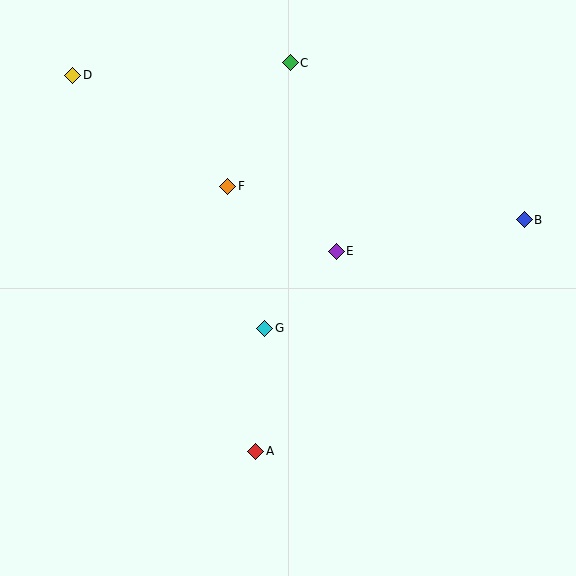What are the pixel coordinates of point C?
Point C is at (290, 63).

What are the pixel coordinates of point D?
Point D is at (73, 75).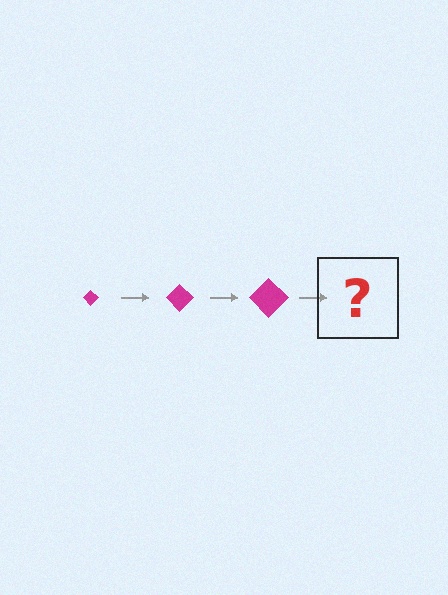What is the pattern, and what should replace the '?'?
The pattern is that the diamond gets progressively larger each step. The '?' should be a magenta diamond, larger than the previous one.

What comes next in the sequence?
The next element should be a magenta diamond, larger than the previous one.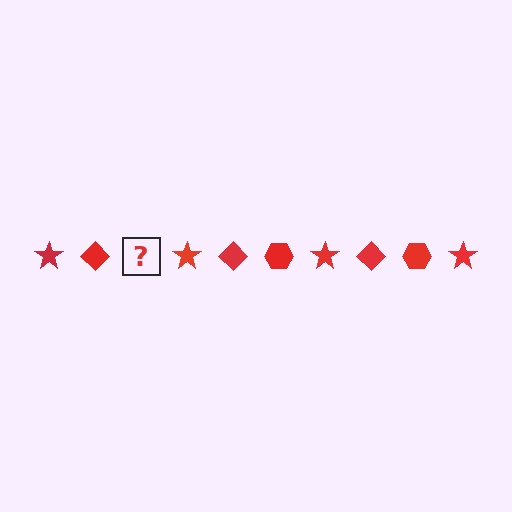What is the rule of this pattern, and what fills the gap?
The rule is that the pattern cycles through star, diamond, hexagon shapes in red. The gap should be filled with a red hexagon.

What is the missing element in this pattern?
The missing element is a red hexagon.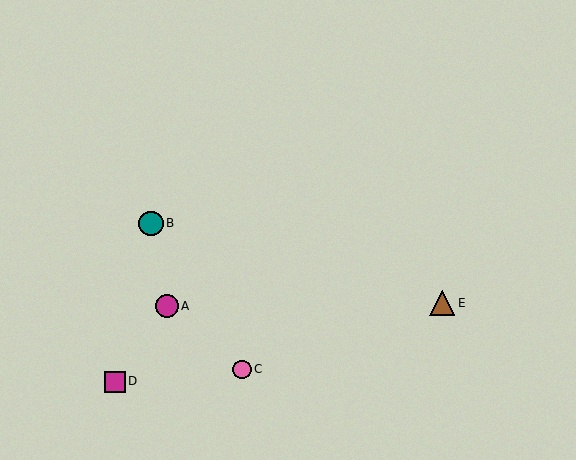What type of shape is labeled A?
Shape A is a magenta circle.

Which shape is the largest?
The brown triangle (labeled E) is the largest.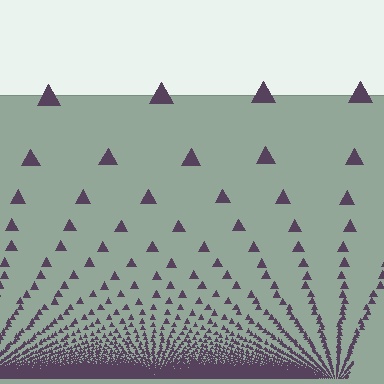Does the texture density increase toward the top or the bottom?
Density increases toward the bottom.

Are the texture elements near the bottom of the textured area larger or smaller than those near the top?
Smaller. The gradient is inverted — elements near the bottom are smaller and denser.